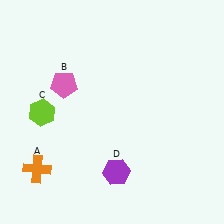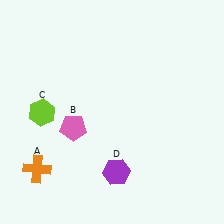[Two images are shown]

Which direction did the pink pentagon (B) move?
The pink pentagon (B) moved down.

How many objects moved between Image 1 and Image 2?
1 object moved between the two images.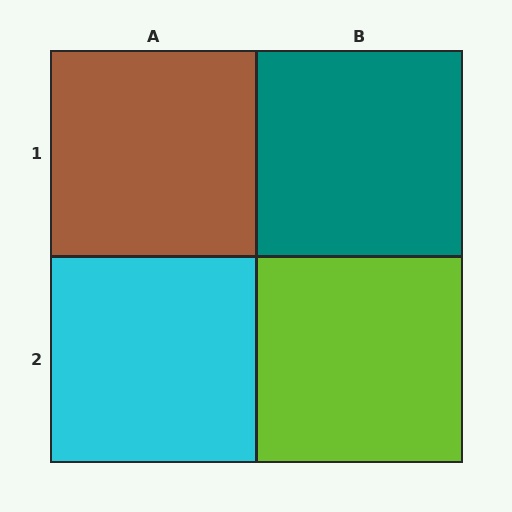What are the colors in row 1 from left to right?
Brown, teal.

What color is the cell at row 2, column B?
Lime.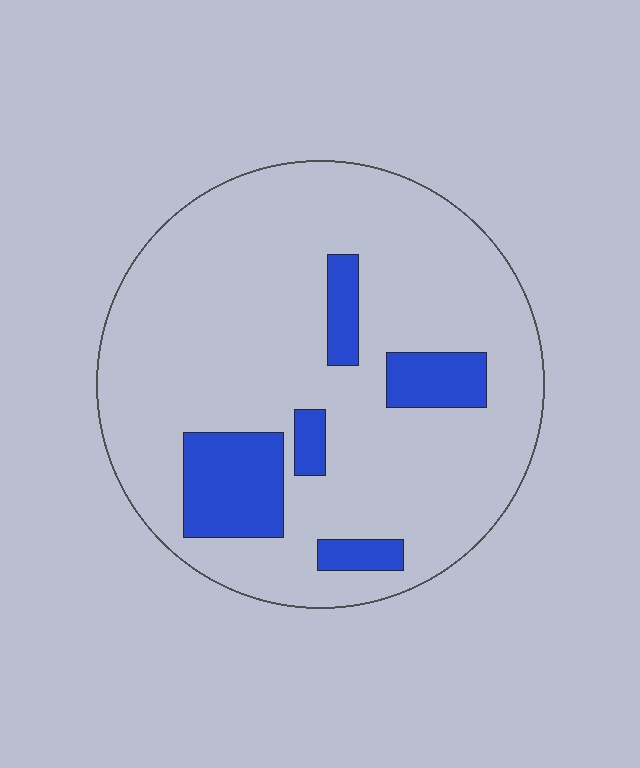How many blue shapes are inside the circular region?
5.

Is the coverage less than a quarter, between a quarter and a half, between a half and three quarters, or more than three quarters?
Less than a quarter.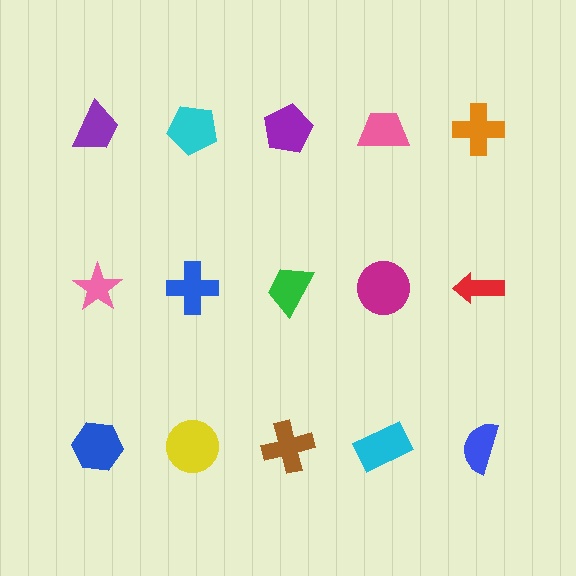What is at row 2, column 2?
A blue cross.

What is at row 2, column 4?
A magenta circle.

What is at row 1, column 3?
A purple pentagon.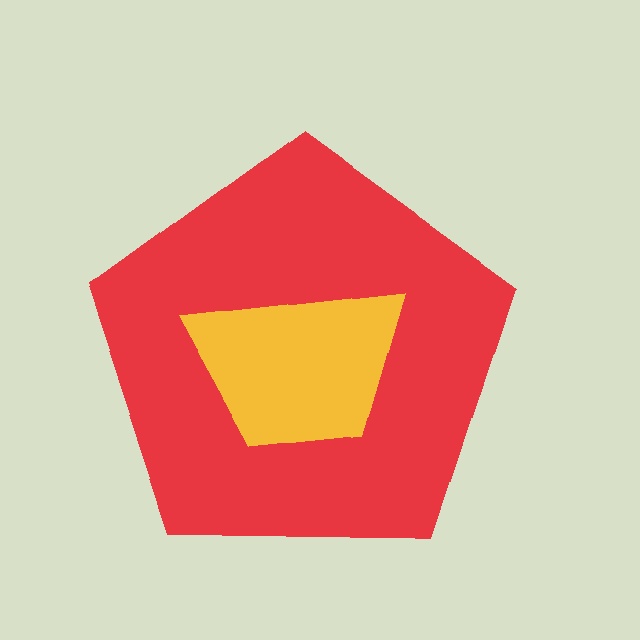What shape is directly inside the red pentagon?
The yellow trapezoid.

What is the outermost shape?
The red pentagon.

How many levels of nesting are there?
2.